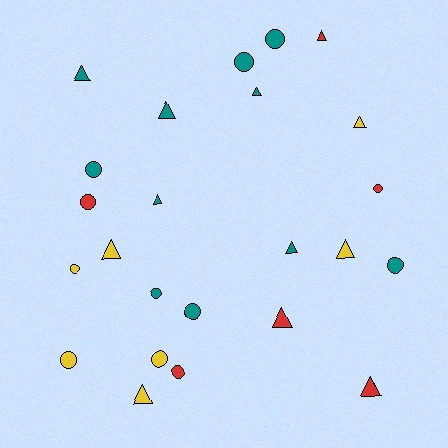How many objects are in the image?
There are 24 objects.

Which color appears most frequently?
Teal, with 11 objects.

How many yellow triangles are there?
There are 4 yellow triangles.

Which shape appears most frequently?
Circle, with 12 objects.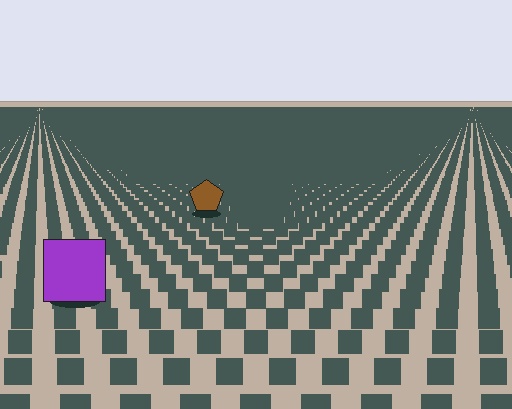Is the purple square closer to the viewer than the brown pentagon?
Yes. The purple square is closer — you can tell from the texture gradient: the ground texture is coarser near it.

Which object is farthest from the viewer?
The brown pentagon is farthest from the viewer. It appears smaller and the ground texture around it is denser.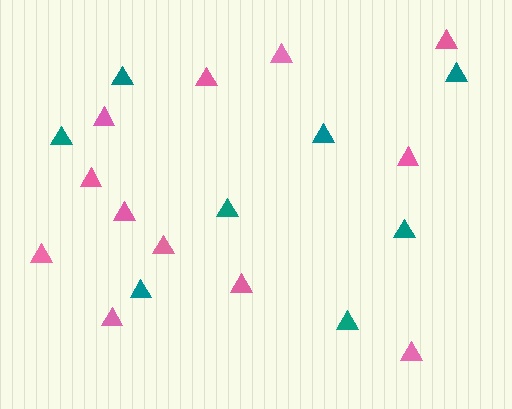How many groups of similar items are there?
There are 2 groups: one group of teal triangles (8) and one group of pink triangles (12).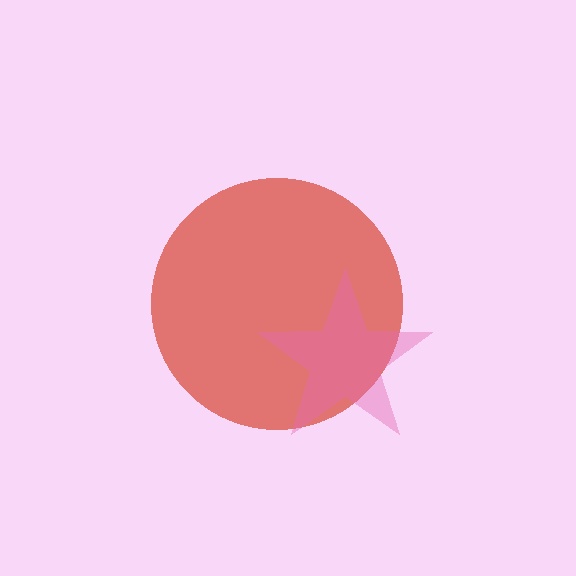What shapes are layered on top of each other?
The layered shapes are: a red circle, a pink star.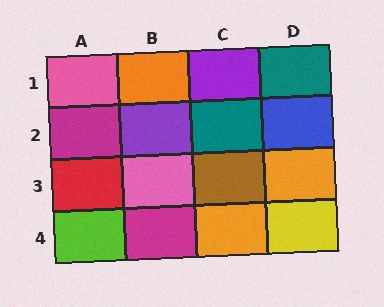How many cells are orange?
3 cells are orange.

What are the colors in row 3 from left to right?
Red, pink, brown, orange.